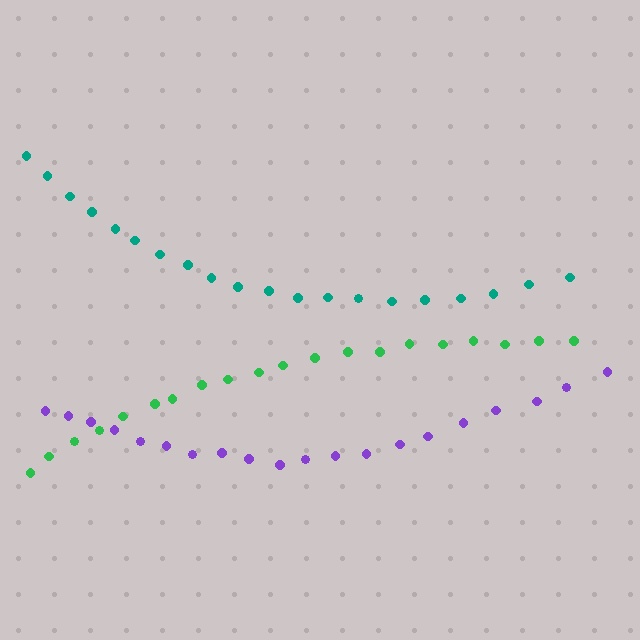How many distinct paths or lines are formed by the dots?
There are 3 distinct paths.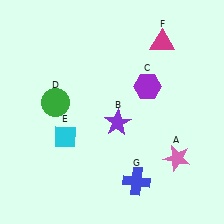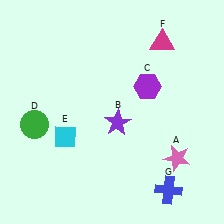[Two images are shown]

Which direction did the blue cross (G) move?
The blue cross (G) moved right.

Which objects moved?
The objects that moved are: the green circle (D), the blue cross (G).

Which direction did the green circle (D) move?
The green circle (D) moved down.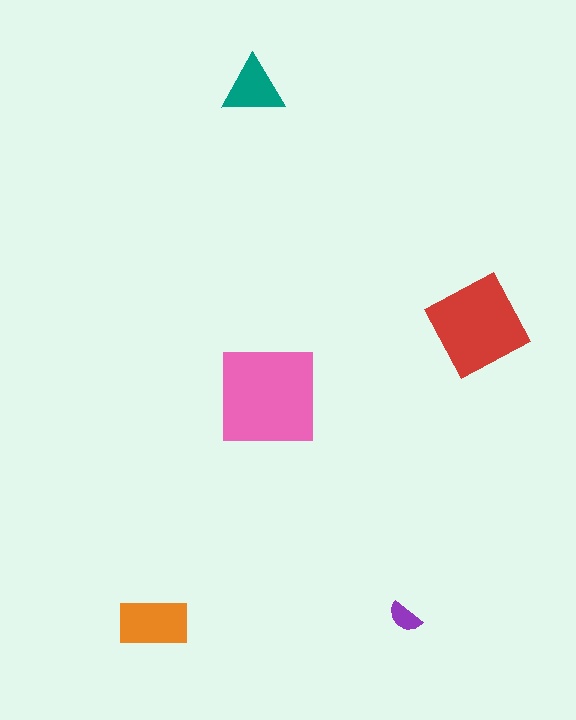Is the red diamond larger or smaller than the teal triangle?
Larger.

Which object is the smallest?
The purple semicircle.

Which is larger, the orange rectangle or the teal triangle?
The orange rectangle.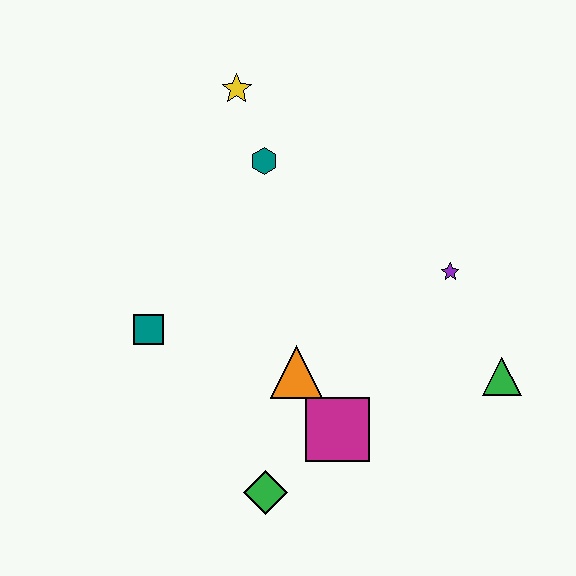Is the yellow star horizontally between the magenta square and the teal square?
Yes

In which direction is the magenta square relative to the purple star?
The magenta square is below the purple star.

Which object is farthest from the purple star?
The teal square is farthest from the purple star.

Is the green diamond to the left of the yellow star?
No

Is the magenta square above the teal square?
No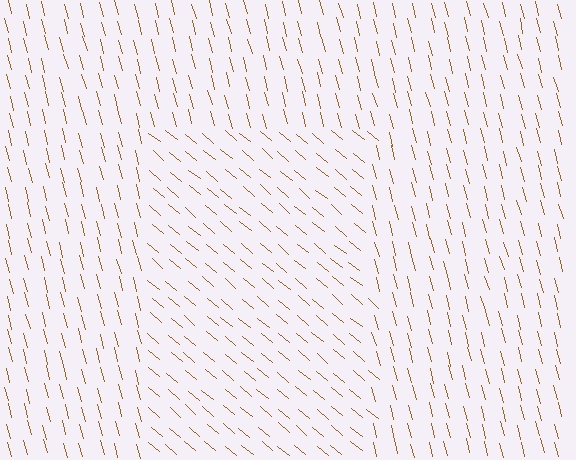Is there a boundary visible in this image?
Yes, there is a texture boundary formed by a change in line orientation.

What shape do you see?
I see a rectangle.